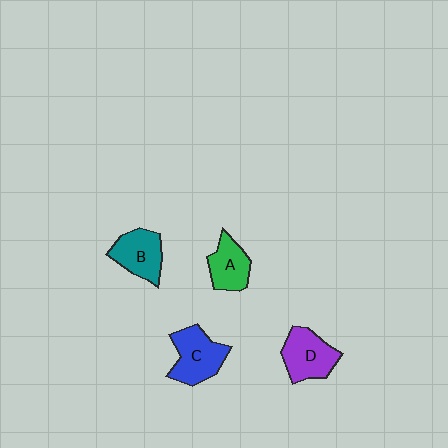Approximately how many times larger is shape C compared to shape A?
Approximately 1.3 times.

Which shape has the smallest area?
Shape A (green).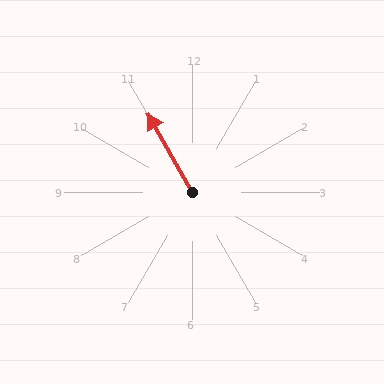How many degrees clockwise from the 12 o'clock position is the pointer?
Approximately 331 degrees.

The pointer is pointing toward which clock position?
Roughly 11 o'clock.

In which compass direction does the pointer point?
Northwest.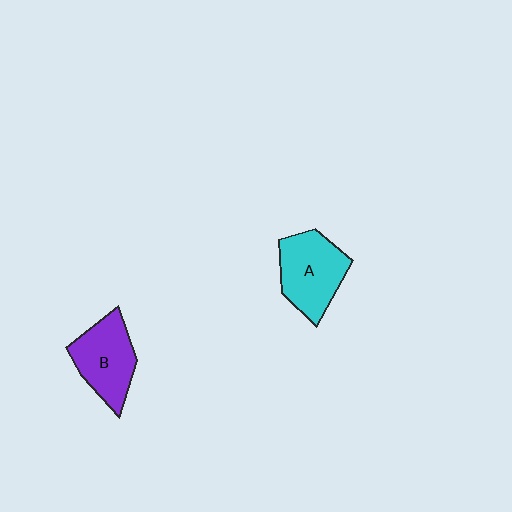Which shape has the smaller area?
Shape B (purple).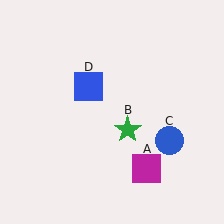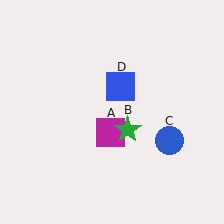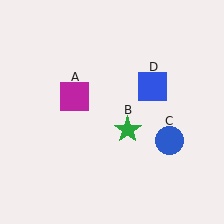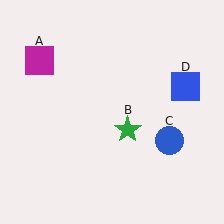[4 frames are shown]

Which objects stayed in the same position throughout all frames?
Green star (object B) and blue circle (object C) remained stationary.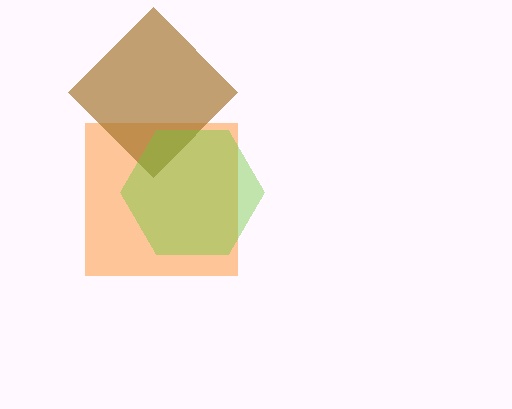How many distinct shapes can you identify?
There are 3 distinct shapes: an orange square, a brown diamond, a lime hexagon.